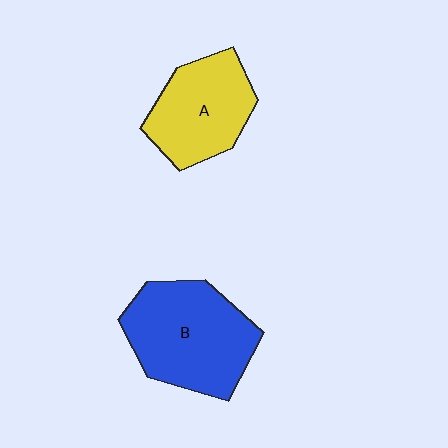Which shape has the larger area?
Shape B (blue).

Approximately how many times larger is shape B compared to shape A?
Approximately 1.3 times.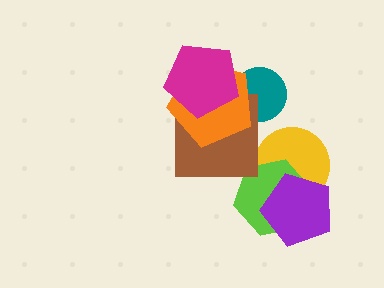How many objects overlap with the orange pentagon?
3 objects overlap with the orange pentagon.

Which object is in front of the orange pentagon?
The magenta pentagon is in front of the orange pentagon.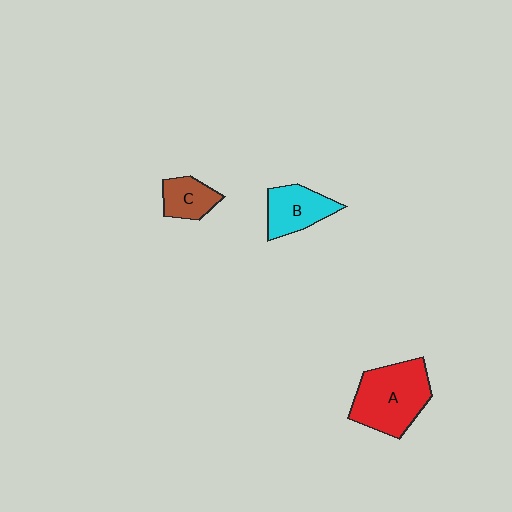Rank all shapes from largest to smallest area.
From largest to smallest: A (red), B (cyan), C (brown).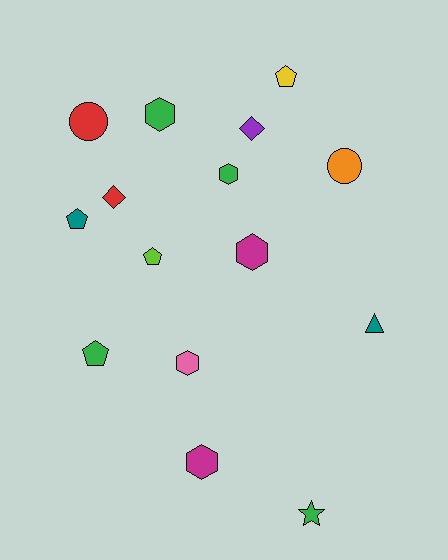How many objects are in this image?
There are 15 objects.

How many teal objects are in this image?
There are 2 teal objects.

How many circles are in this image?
There are 2 circles.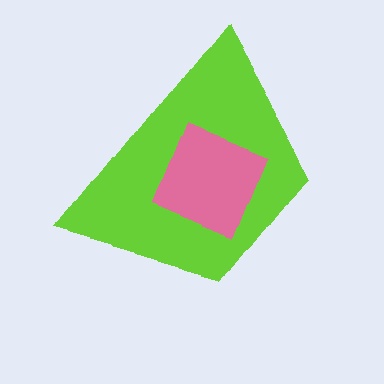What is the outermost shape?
The lime trapezoid.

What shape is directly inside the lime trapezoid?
The pink diamond.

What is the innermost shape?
The pink diamond.